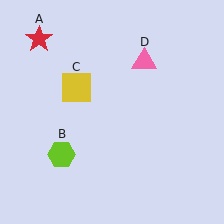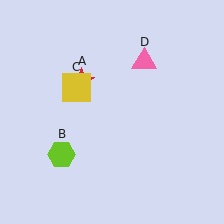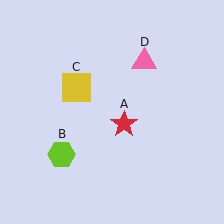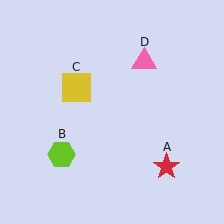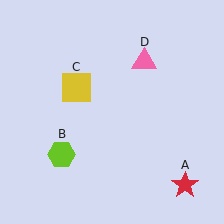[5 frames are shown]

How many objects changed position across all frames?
1 object changed position: red star (object A).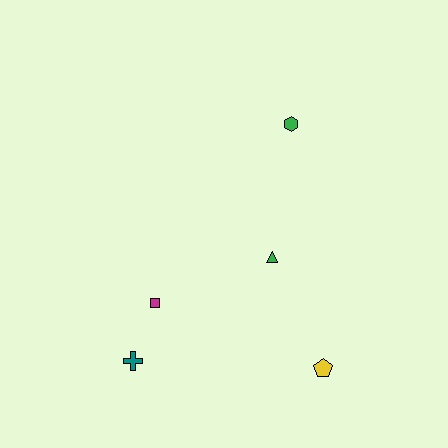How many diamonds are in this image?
There are no diamonds.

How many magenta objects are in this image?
There is 1 magenta object.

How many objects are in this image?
There are 5 objects.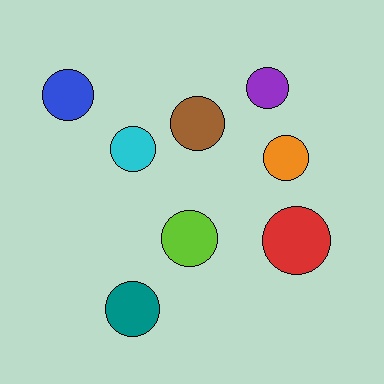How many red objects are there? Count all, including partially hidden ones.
There is 1 red object.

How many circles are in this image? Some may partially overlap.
There are 8 circles.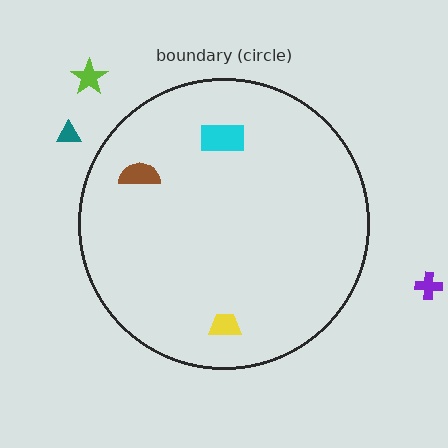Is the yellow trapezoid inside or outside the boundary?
Inside.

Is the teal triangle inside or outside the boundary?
Outside.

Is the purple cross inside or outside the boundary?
Outside.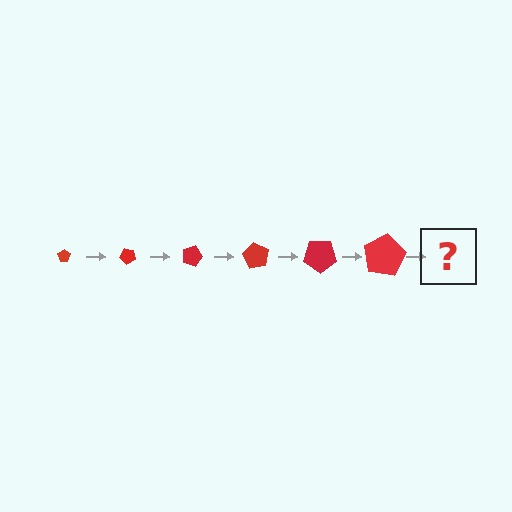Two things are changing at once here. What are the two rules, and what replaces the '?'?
The two rules are that the pentagon grows larger each step and it rotates 45 degrees each step. The '?' should be a pentagon, larger than the previous one and rotated 270 degrees from the start.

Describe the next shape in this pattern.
It should be a pentagon, larger than the previous one and rotated 270 degrees from the start.